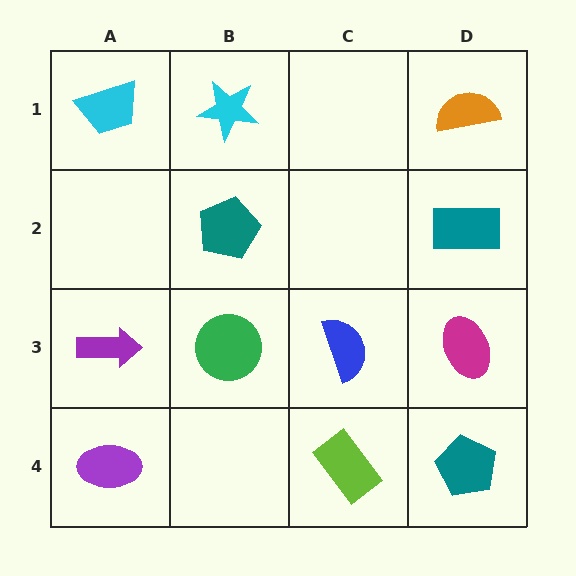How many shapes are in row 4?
3 shapes.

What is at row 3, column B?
A green circle.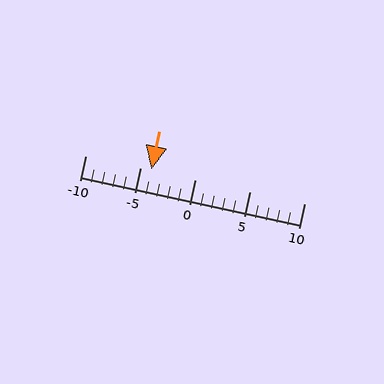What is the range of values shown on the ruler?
The ruler shows values from -10 to 10.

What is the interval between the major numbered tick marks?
The major tick marks are spaced 5 units apart.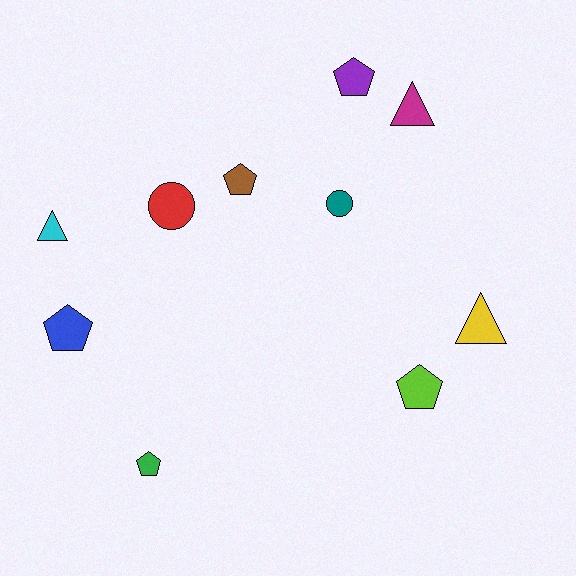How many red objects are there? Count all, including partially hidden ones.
There is 1 red object.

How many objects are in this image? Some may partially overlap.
There are 10 objects.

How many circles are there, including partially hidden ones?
There are 2 circles.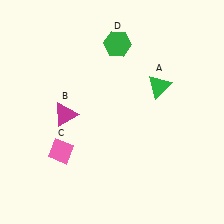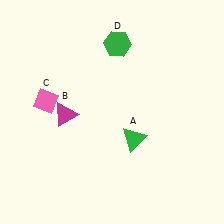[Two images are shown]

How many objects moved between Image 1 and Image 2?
2 objects moved between the two images.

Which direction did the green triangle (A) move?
The green triangle (A) moved down.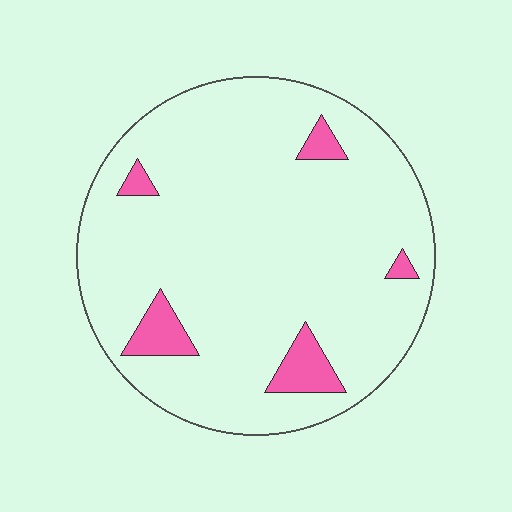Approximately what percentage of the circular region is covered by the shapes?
Approximately 10%.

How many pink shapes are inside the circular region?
5.